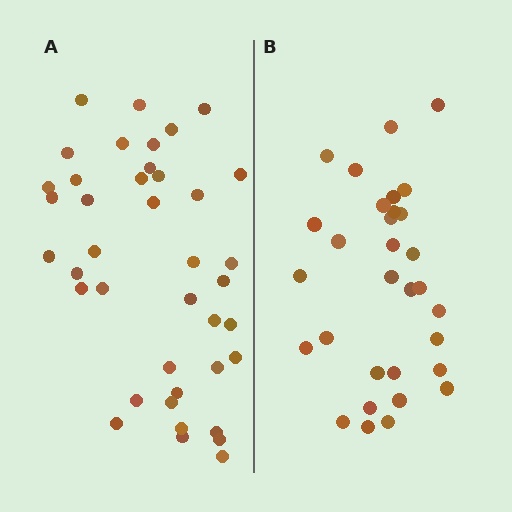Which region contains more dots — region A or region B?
Region A (the left region) has more dots.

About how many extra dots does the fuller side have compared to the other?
Region A has roughly 8 or so more dots than region B.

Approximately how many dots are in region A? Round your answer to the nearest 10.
About 40 dots.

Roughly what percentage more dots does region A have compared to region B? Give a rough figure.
About 30% more.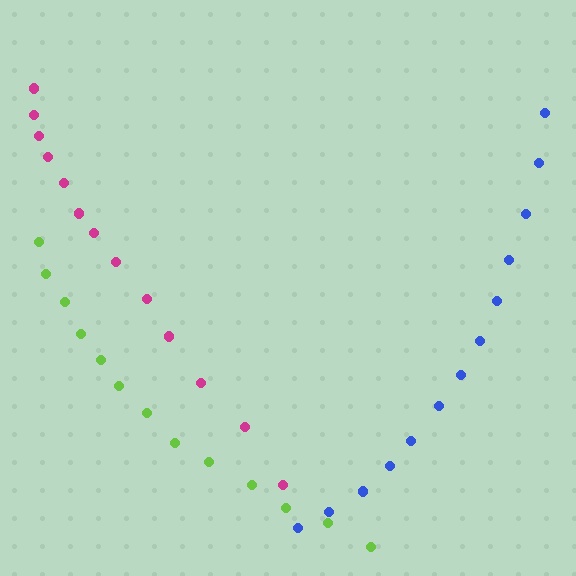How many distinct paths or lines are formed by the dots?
There are 3 distinct paths.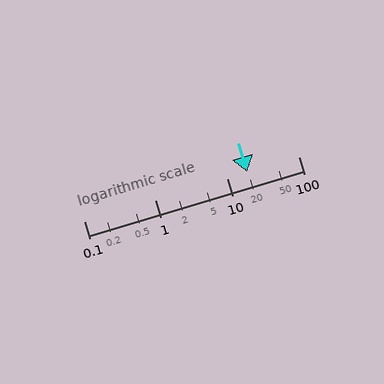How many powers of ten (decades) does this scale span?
The scale spans 3 decades, from 0.1 to 100.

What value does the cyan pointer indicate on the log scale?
The pointer indicates approximately 19.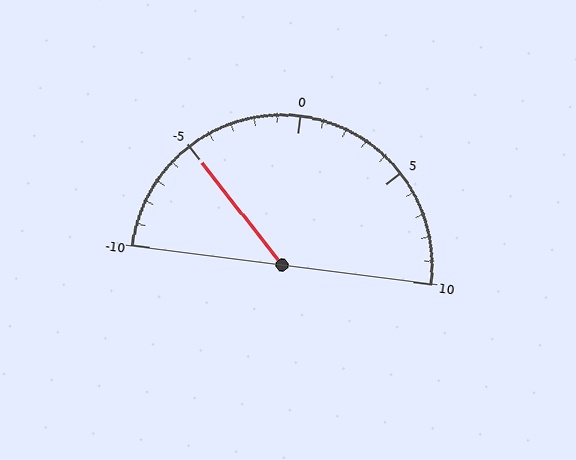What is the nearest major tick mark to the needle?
The nearest major tick mark is -5.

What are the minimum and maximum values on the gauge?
The gauge ranges from -10 to 10.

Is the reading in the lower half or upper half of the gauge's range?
The reading is in the lower half of the range (-10 to 10).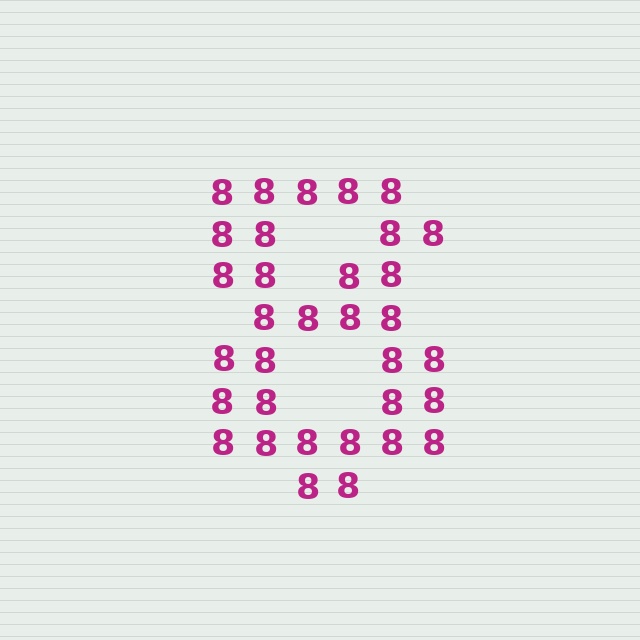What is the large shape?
The large shape is the digit 8.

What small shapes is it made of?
It is made of small digit 8's.